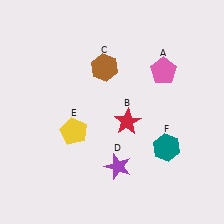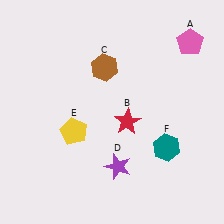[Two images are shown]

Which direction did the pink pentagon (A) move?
The pink pentagon (A) moved up.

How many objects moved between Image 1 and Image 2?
1 object moved between the two images.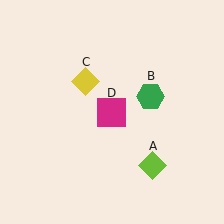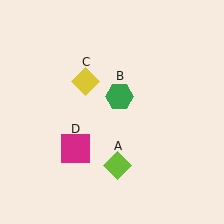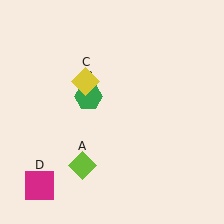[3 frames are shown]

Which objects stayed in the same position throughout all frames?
Yellow diamond (object C) remained stationary.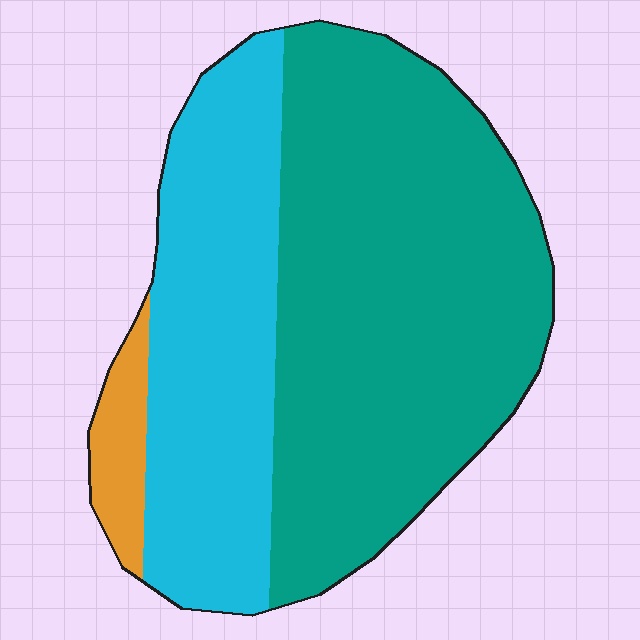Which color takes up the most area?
Teal, at roughly 60%.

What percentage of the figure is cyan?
Cyan covers roughly 35% of the figure.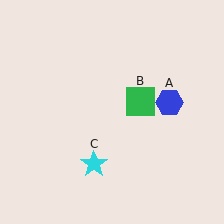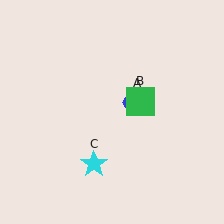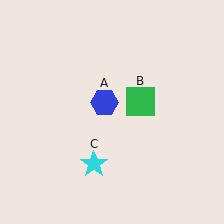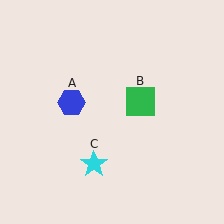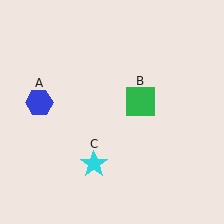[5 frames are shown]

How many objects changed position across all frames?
1 object changed position: blue hexagon (object A).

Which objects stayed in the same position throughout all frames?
Green square (object B) and cyan star (object C) remained stationary.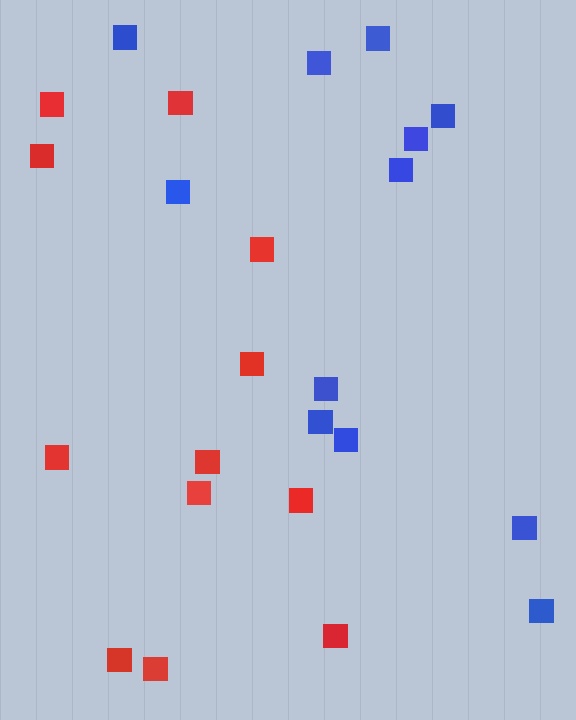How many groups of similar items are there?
There are 2 groups: one group of blue squares (12) and one group of red squares (12).